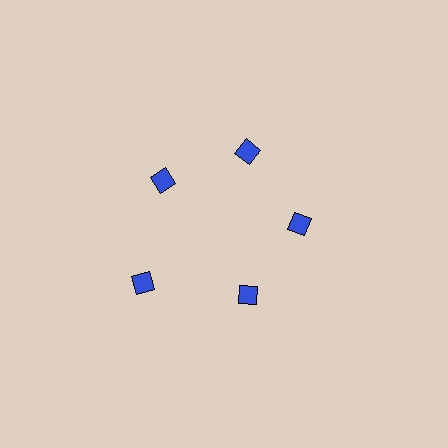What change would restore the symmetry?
The symmetry would be restored by moving it inward, back onto the ring so that all 5 diamonds sit at equal angles and equal distance from the center.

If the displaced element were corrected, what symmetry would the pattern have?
It would have 5-fold rotational symmetry — the pattern would map onto itself every 72 degrees.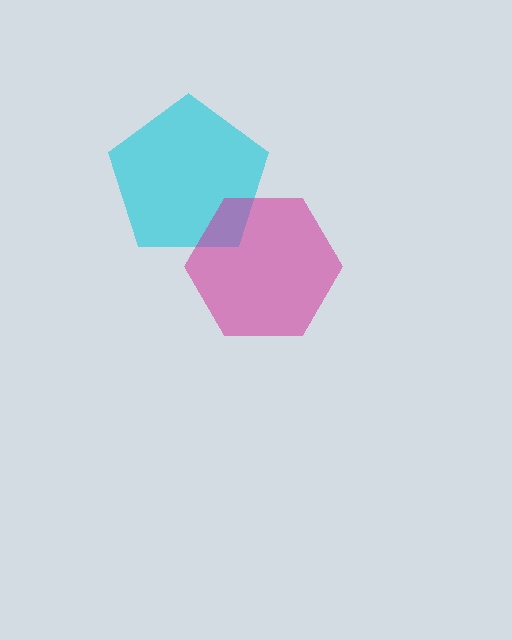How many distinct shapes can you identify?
There are 2 distinct shapes: a cyan pentagon, a magenta hexagon.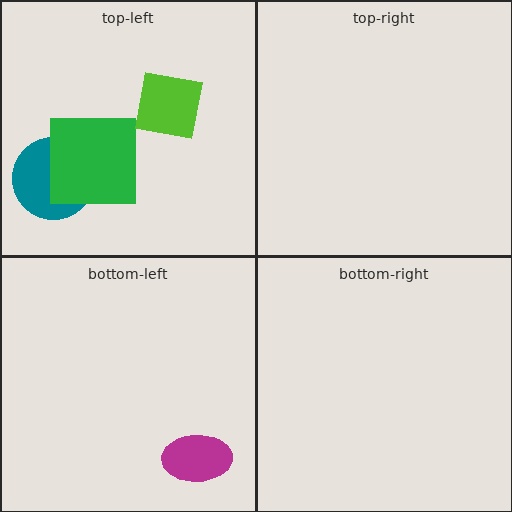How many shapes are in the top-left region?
3.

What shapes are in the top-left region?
The teal circle, the green square, the lime square.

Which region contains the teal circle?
The top-left region.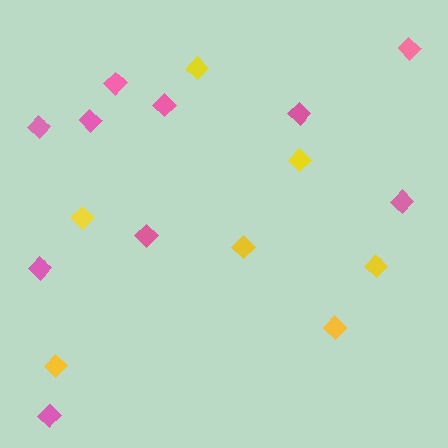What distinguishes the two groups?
There are 2 groups: one group of yellow diamonds (7) and one group of pink diamonds (10).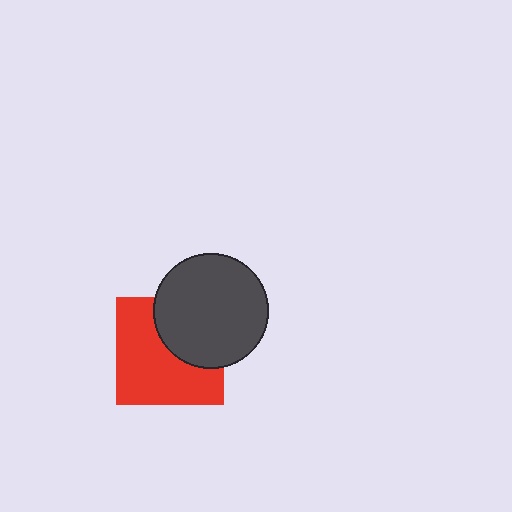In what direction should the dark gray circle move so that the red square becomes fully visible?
The dark gray circle should move toward the upper-right. That is the shortest direction to clear the overlap and leave the red square fully visible.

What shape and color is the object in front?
The object in front is a dark gray circle.